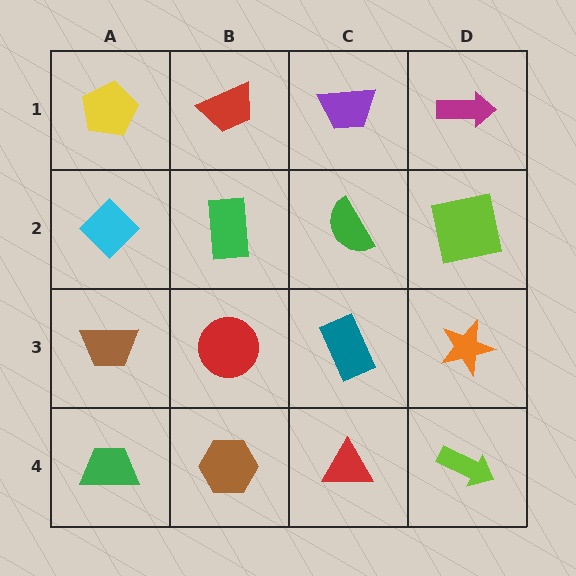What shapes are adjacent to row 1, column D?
A lime square (row 2, column D), a purple trapezoid (row 1, column C).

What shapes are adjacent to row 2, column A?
A yellow pentagon (row 1, column A), a brown trapezoid (row 3, column A), a green rectangle (row 2, column B).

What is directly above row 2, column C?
A purple trapezoid.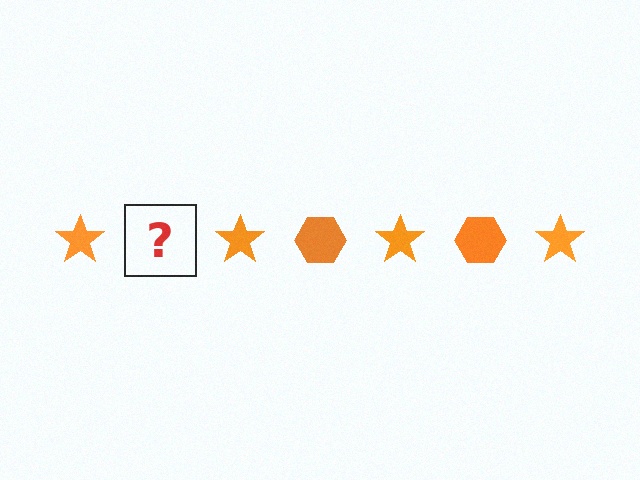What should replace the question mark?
The question mark should be replaced with an orange hexagon.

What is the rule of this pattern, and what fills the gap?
The rule is that the pattern cycles through star, hexagon shapes in orange. The gap should be filled with an orange hexagon.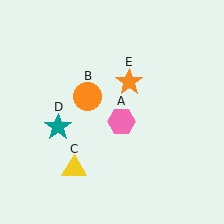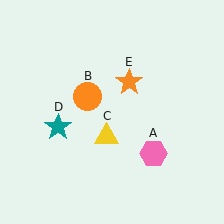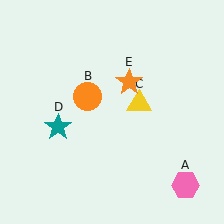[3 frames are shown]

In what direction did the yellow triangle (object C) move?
The yellow triangle (object C) moved up and to the right.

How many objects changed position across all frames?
2 objects changed position: pink hexagon (object A), yellow triangle (object C).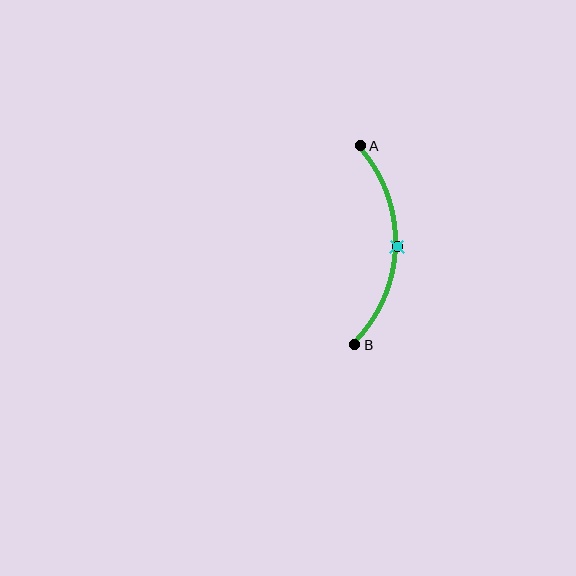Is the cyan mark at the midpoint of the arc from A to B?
Yes. The cyan mark lies on the arc at equal arc-length from both A and B — it is the arc midpoint.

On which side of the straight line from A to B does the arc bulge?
The arc bulges to the right of the straight line connecting A and B.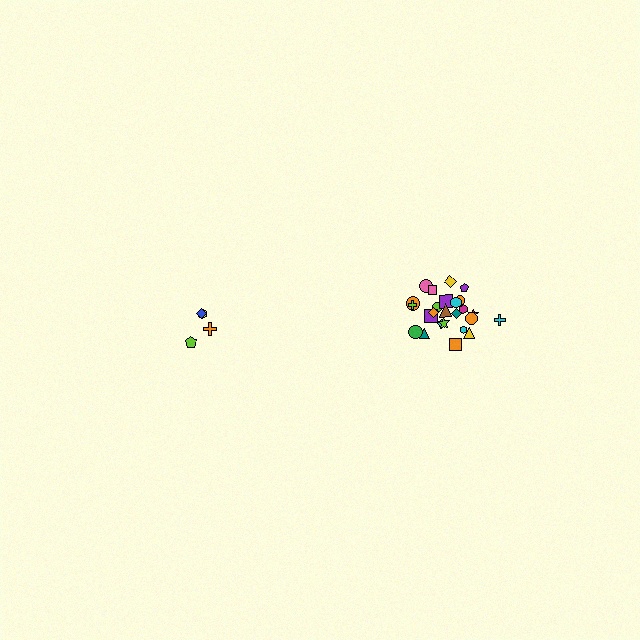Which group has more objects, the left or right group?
The right group.